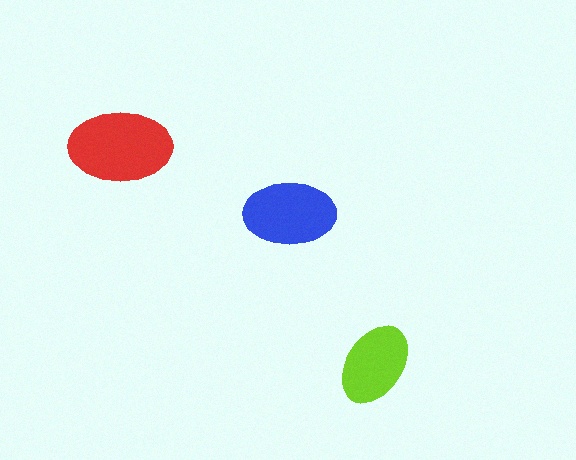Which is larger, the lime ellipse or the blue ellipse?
The blue one.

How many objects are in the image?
There are 3 objects in the image.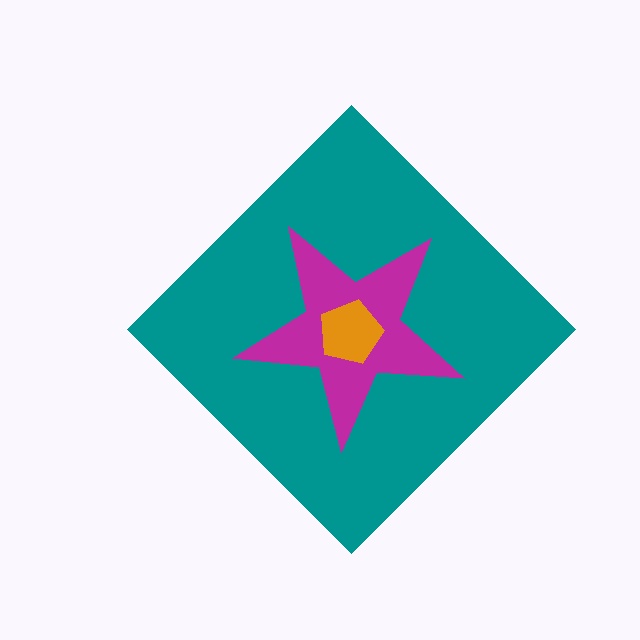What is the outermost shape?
The teal diamond.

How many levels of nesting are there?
3.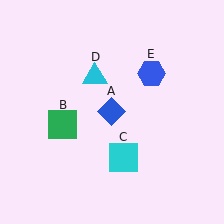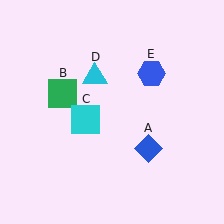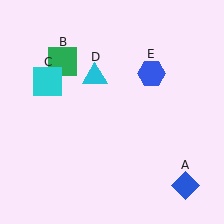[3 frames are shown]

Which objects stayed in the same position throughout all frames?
Cyan triangle (object D) and blue hexagon (object E) remained stationary.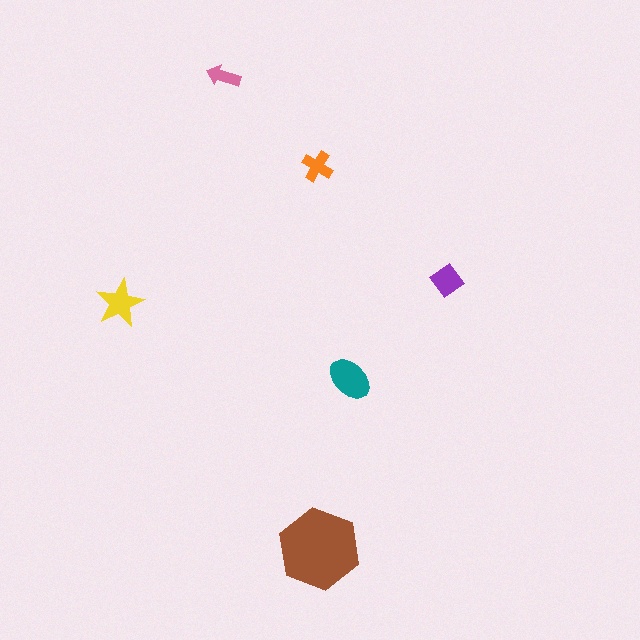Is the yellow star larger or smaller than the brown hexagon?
Smaller.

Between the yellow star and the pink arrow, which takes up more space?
The yellow star.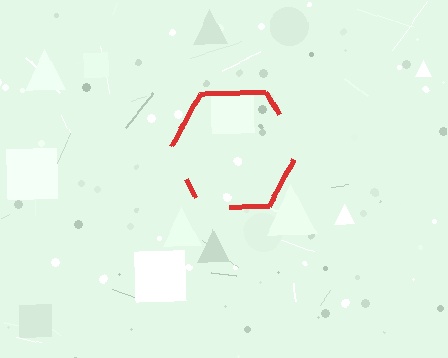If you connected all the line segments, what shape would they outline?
They would outline a hexagon.